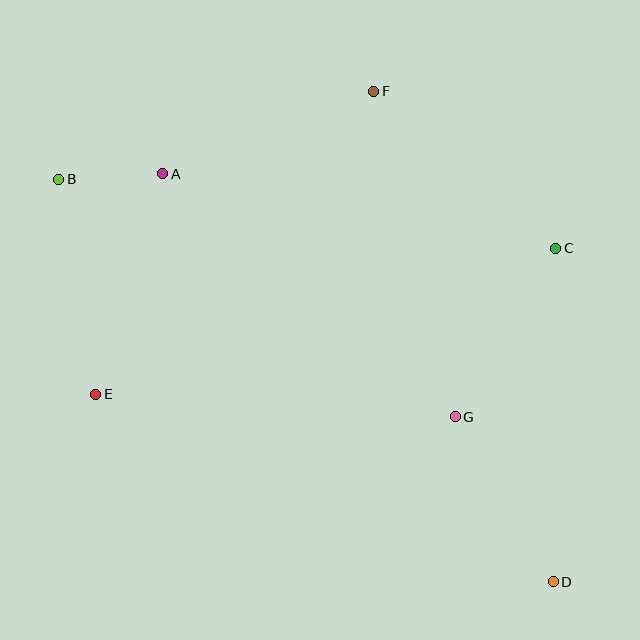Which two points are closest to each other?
Points A and B are closest to each other.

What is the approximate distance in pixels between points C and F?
The distance between C and F is approximately 240 pixels.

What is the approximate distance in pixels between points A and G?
The distance between A and G is approximately 381 pixels.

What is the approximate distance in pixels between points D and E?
The distance between D and E is approximately 495 pixels.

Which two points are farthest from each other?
Points B and D are farthest from each other.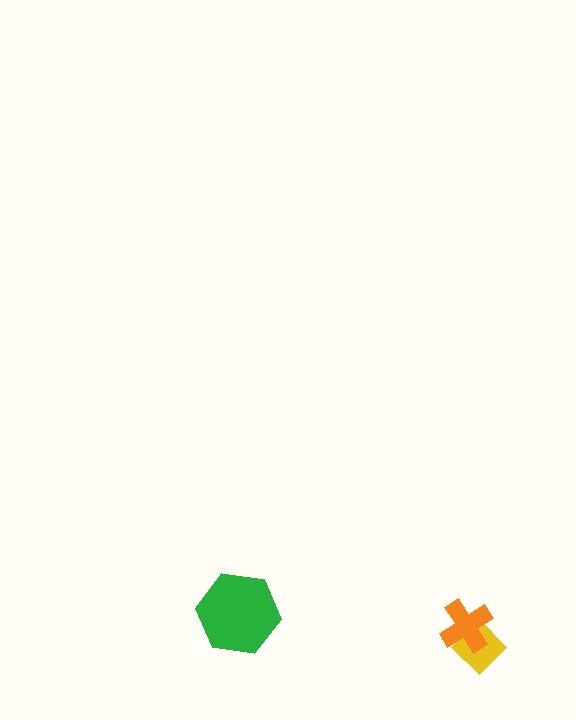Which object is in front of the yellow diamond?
The orange cross is in front of the yellow diamond.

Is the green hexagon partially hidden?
No, no other shape covers it.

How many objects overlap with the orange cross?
1 object overlaps with the orange cross.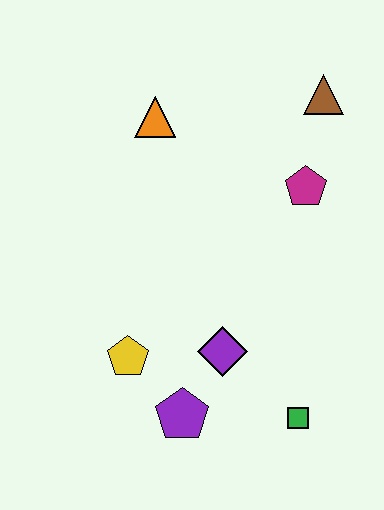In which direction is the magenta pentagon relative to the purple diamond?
The magenta pentagon is above the purple diamond.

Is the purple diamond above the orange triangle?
No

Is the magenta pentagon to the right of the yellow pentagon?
Yes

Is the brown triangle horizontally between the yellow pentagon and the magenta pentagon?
No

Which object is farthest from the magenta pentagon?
The purple pentagon is farthest from the magenta pentagon.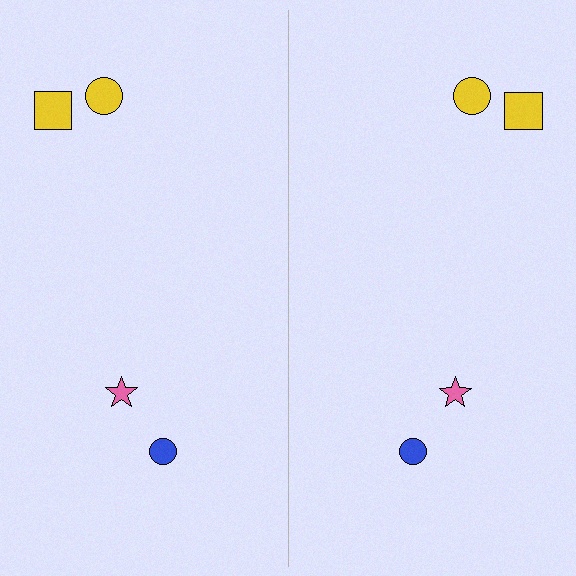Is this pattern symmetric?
Yes, this pattern has bilateral (reflection) symmetry.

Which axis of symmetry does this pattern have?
The pattern has a vertical axis of symmetry running through the center of the image.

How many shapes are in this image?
There are 8 shapes in this image.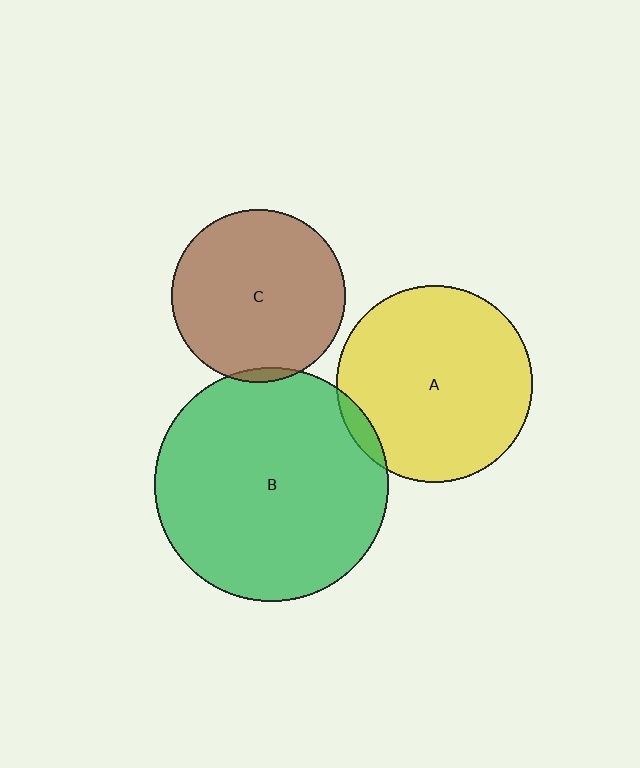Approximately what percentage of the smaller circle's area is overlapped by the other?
Approximately 5%.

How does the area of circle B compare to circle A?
Approximately 1.4 times.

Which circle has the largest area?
Circle B (green).